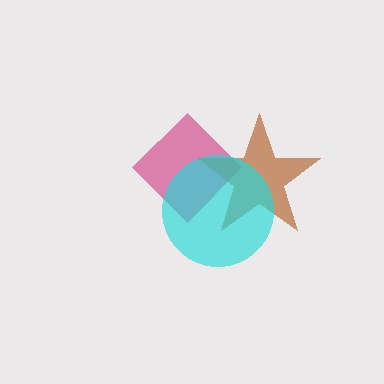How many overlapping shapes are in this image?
There are 3 overlapping shapes in the image.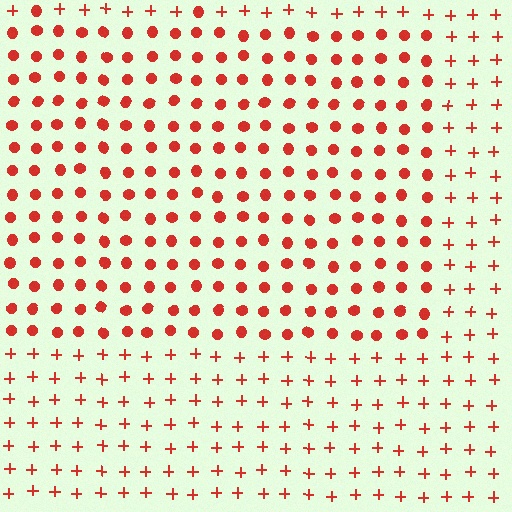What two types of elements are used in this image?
The image uses circles inside the rectangle region and plus signs outside it.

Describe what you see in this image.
The image is filled with small red elements arranged in a uniform grid. A rectangle-shaped region contains circles, while the surrounding area contains plus signs. The boundary is defined purely by the change in element shape.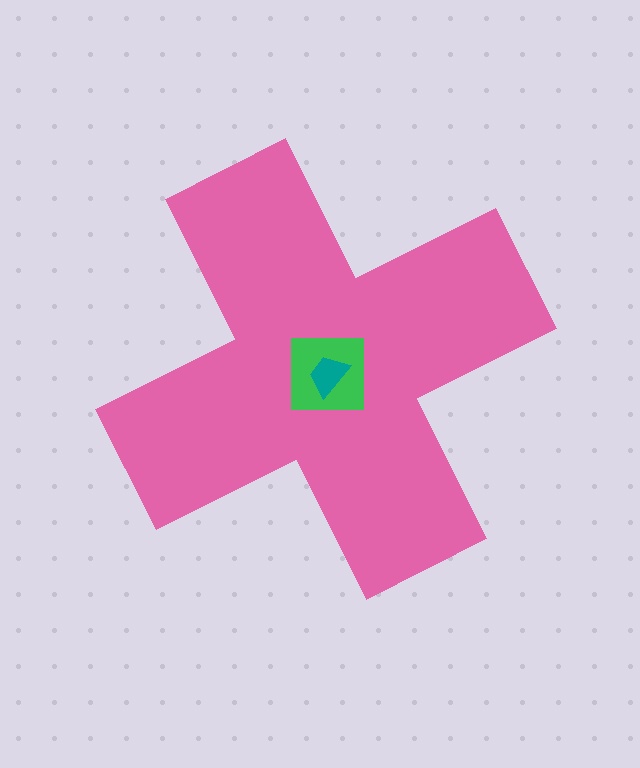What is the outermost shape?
The pink cross.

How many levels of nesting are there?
3.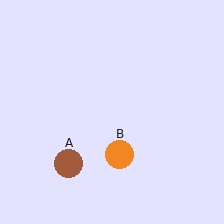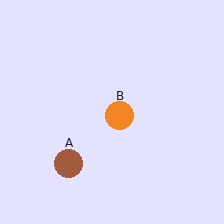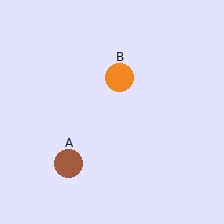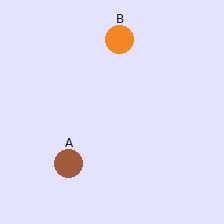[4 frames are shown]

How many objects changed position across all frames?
1 object changed position: orange circle (object B).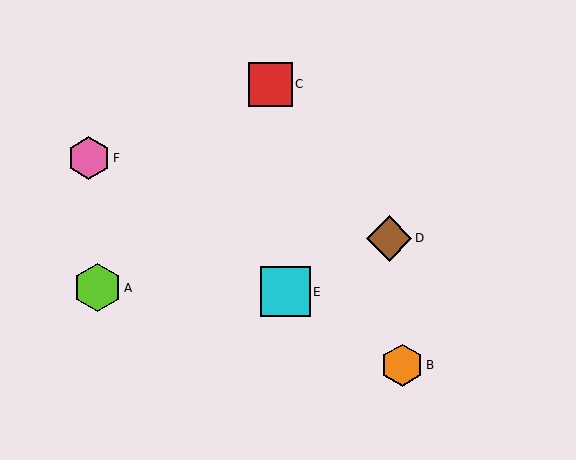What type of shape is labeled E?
Shape E is a cyan square.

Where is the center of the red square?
The center of the red square is at (270, 84).